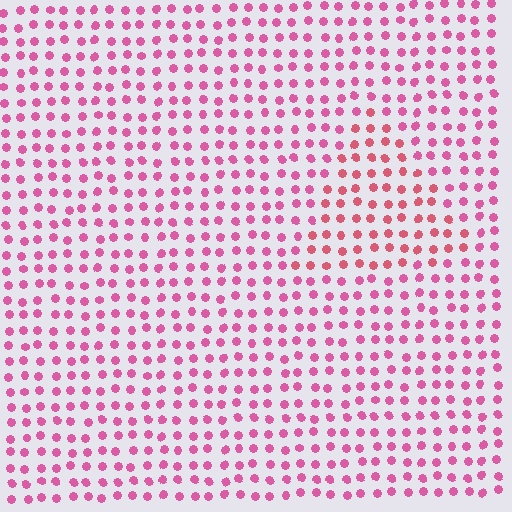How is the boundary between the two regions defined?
The boundary is defined purely by a slight shift in hue (about 22 degrees). Spacing, size, and orientation are identical on both sides.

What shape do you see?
I see a triangle.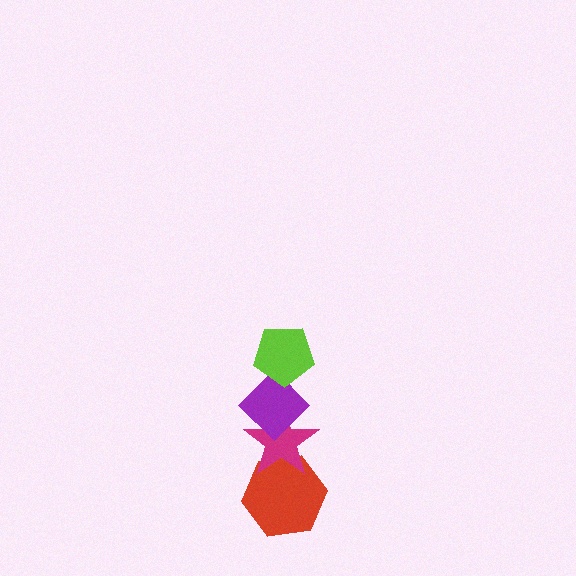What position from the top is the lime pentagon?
The lime pentagon is 1st from the top.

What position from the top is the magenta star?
The magenta star is 3rd from the top.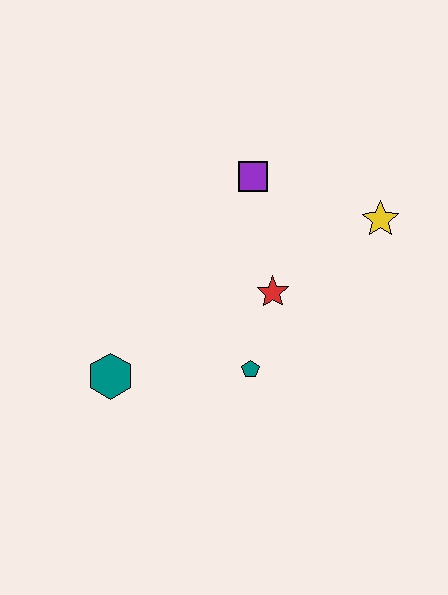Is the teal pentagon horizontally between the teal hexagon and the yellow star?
Yes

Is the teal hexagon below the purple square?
Yes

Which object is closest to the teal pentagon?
The red star is closest to the teal pentagon.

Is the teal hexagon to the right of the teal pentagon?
No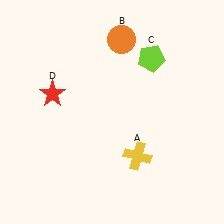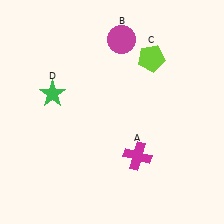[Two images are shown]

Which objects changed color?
A changed from yellow to magenta. B changed from orange to magenta. D changed from red to green.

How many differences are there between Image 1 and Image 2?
There are 3 differences between the two images.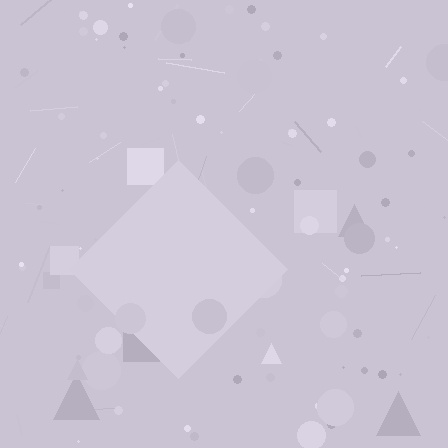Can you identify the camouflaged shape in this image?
The camouflaged shape is a diamond.